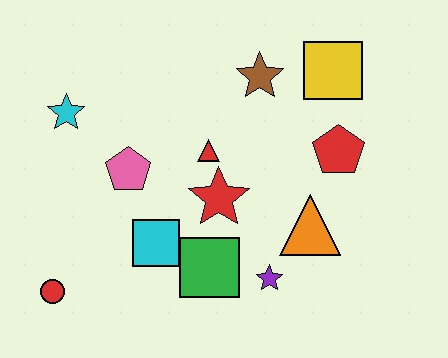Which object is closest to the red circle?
The cyan square is closest to the red circle.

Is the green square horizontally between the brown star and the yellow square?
No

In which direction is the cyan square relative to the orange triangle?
The cyan square is to the left of the orange triangle.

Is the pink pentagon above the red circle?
Yes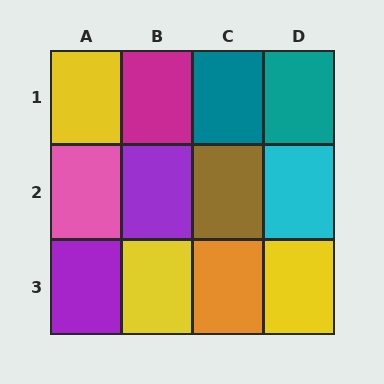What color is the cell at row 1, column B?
Magenta.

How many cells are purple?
2 cells are purple.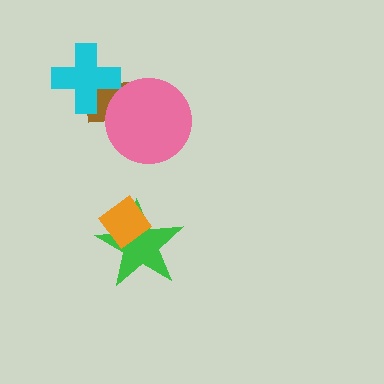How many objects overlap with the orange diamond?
1 object overlaps with the orange diamond.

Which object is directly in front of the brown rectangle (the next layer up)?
The cyan cross is directly in front of the brown rectangle.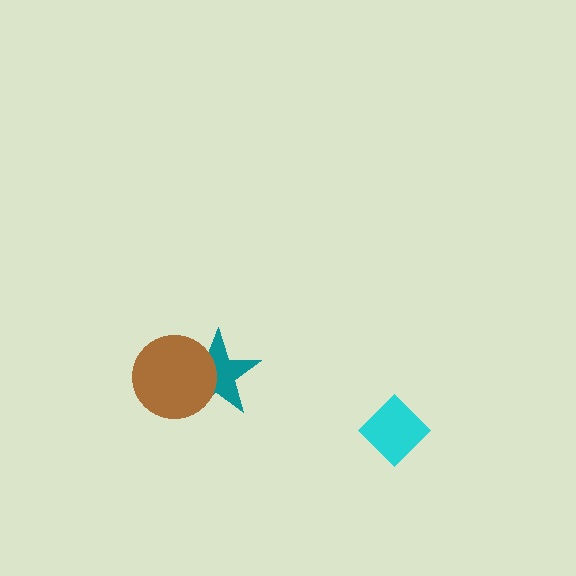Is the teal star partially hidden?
Yes, it is partially covered by another shape.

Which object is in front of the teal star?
The brown circle is in front of the teal star.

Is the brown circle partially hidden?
No, no other shape covers it.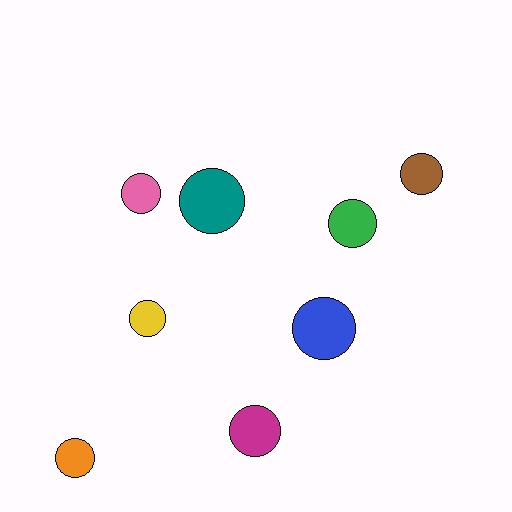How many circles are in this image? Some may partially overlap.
There are 8 circles.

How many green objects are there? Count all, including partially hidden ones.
There is 1 green object.